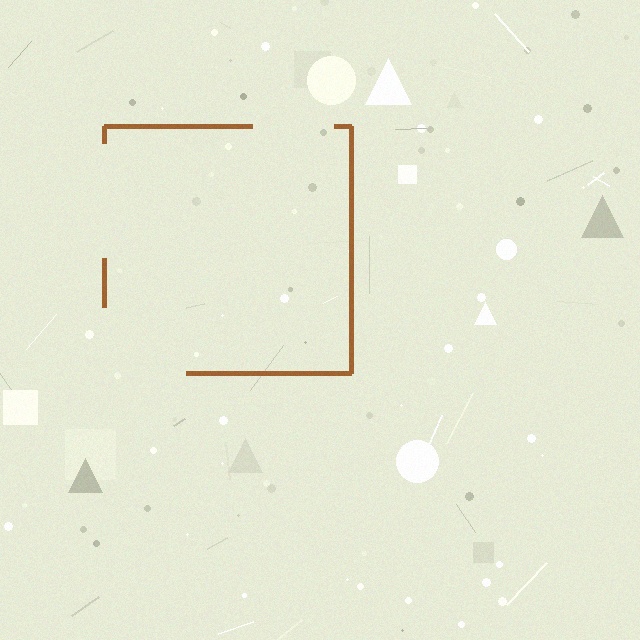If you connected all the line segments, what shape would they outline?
They would outline a square.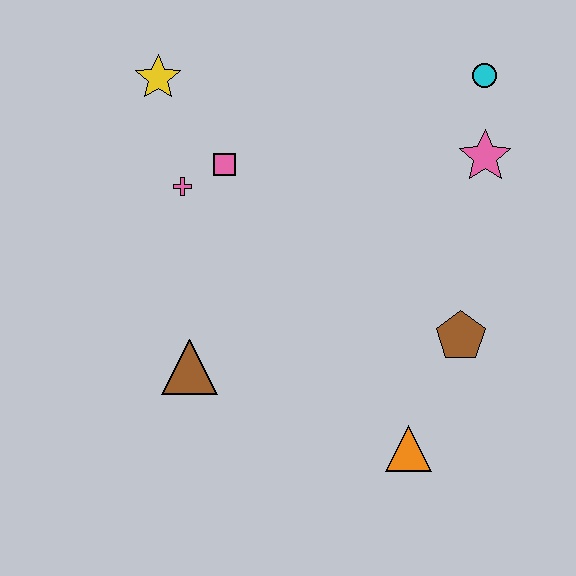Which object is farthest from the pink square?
The orange triangle is farthest from the pink square.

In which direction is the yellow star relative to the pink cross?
The yellow star is above the pink cross.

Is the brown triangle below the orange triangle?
No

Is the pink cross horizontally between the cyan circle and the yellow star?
Yes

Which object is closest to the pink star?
The cyan circle is closest to the pink star.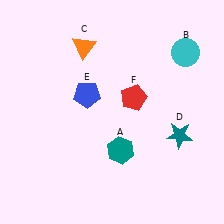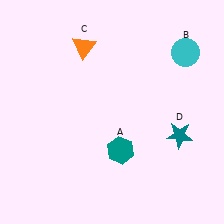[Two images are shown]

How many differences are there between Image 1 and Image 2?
There are 2 differences between the two images.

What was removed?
The blue pentagon (E), the red pentagon (F) were removed in Image 2.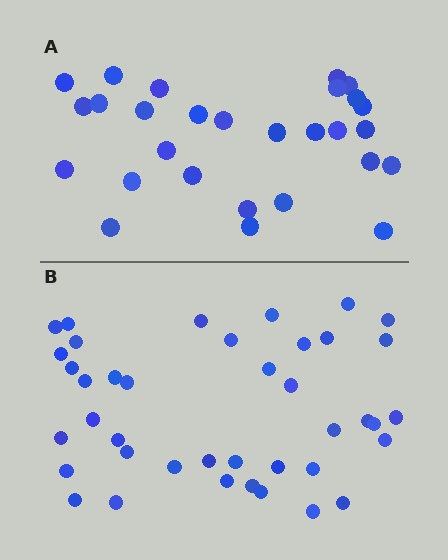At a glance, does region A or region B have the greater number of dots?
Region B (the bottom region) has more dots.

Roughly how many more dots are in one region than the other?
Region B has roughly 12 or so more dots than region A.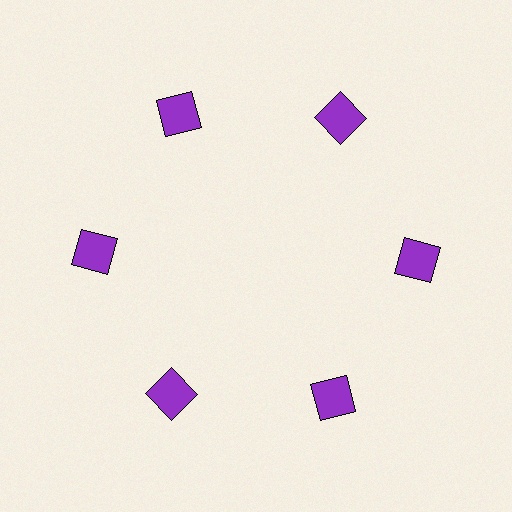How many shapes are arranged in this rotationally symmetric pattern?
There are 6 shapes, arranged in 6 groups of 1.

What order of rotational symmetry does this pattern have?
This pattern has 6-fold rotational symmetry.